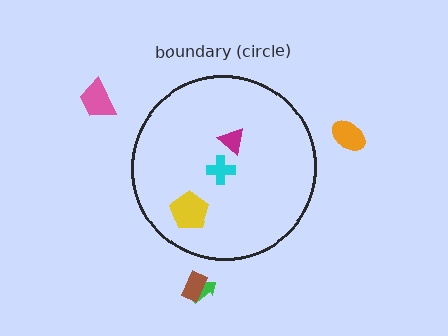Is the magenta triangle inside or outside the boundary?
Inside.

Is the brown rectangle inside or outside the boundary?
Outside.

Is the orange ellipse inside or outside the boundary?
Outside.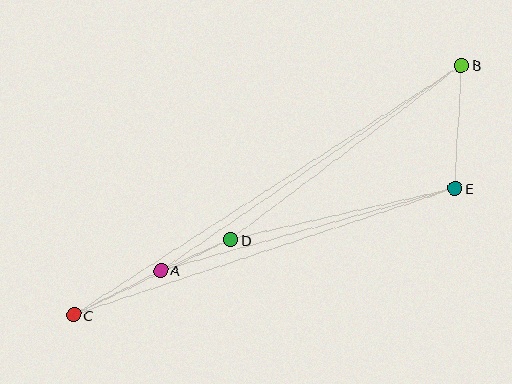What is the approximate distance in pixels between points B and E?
The distance between B and E is approximately 123 pixels.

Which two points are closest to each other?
Points A and D are closest to each other.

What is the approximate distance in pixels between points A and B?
The distance between A and B is approximately 364 pixels.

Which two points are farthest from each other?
Points B and C are farthest from each other.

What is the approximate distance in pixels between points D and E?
The distance between D and E is approximately 230 pixels.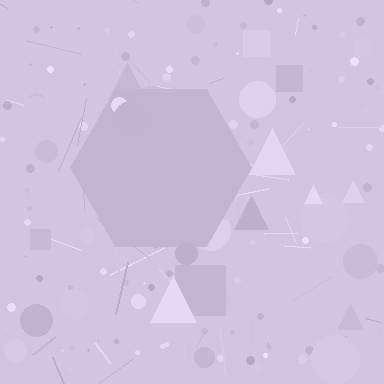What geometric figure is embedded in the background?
A hexagon is embedded in the background.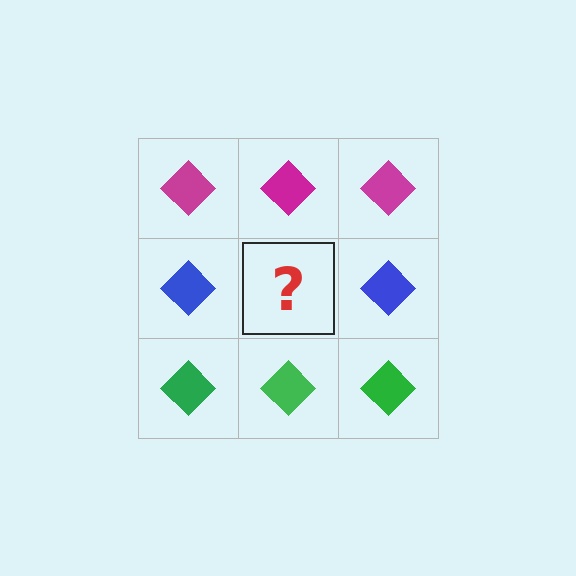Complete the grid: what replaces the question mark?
The question mark should be replaced with a blue diamond.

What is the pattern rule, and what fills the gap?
The rule is that each row has a consistent color. The gap should be filled with a blue diamond.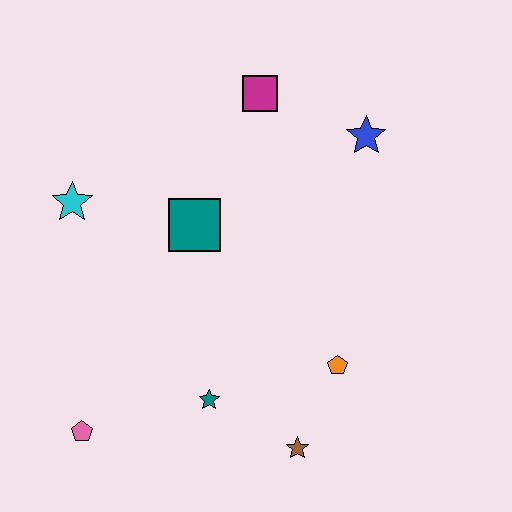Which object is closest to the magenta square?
The blue star is closest to the magenta square.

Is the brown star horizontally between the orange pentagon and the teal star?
Yes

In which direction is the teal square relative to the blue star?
The teal square is to the left of the blue star.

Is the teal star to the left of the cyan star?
No